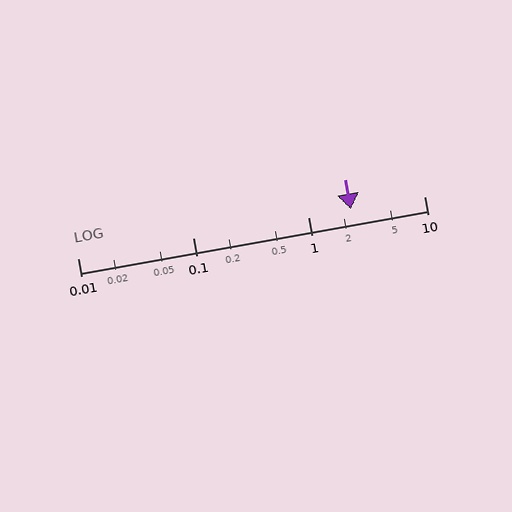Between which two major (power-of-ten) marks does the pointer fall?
The pointer is between 1 and 10.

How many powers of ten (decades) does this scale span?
The scale spans 3 decades, from 0.01 to 10.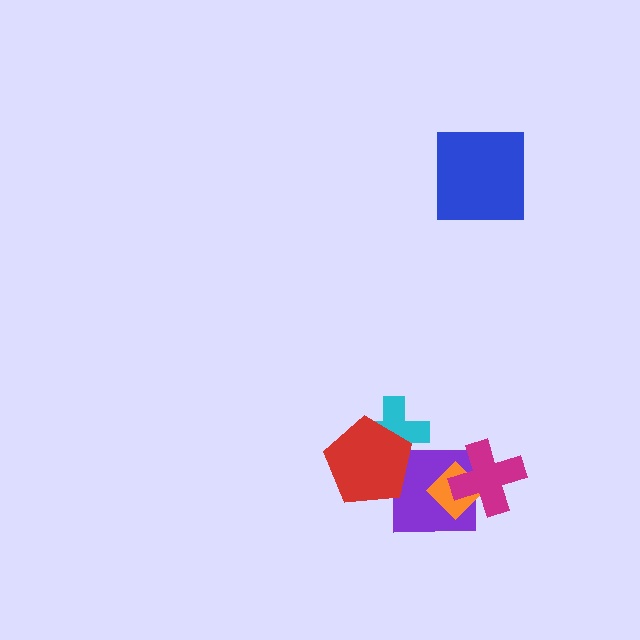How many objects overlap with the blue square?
0 objects overlap with the blue square.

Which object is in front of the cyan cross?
The red pentagon is in front of the cyan cross.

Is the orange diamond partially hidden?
Yes, it is partially covered by another shape.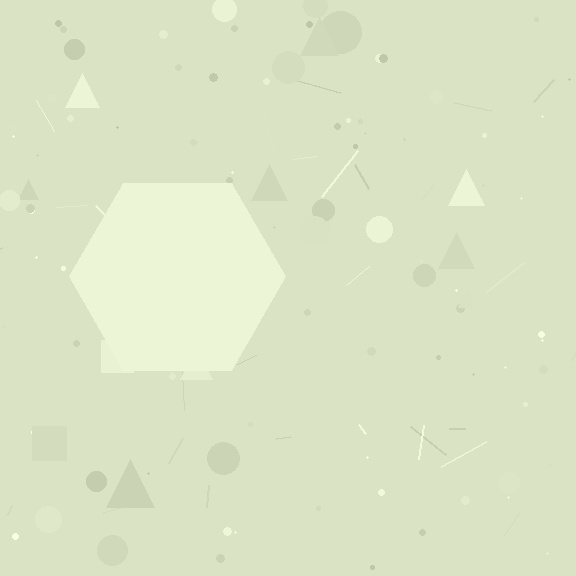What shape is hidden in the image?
A hexagon is hidden in the image.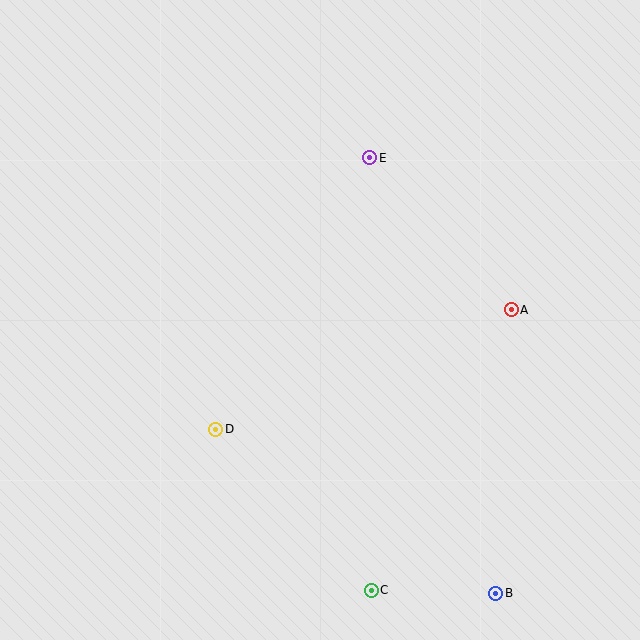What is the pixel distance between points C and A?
The distance between C and A is 313 pixels.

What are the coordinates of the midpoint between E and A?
The midpoint between E and A is at (441, 234).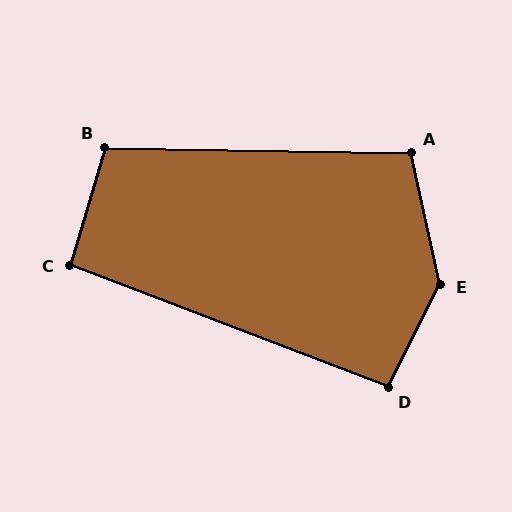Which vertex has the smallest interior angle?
C, at approximately 95 degrees.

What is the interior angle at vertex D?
Approximately 96 degrees (obtuse).